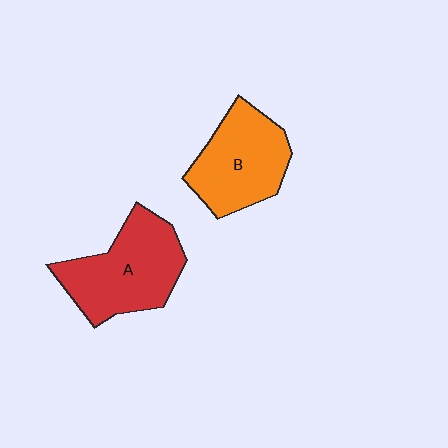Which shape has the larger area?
Shape A (red).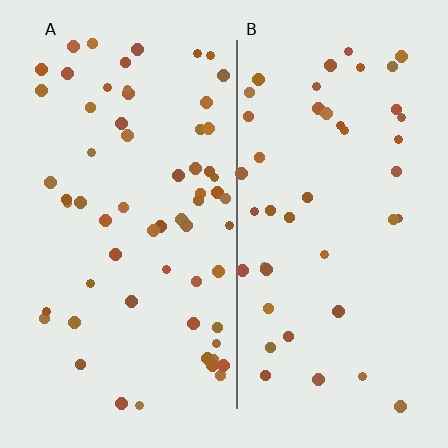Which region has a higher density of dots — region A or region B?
A (the left).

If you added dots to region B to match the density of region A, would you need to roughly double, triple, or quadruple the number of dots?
Approximately double.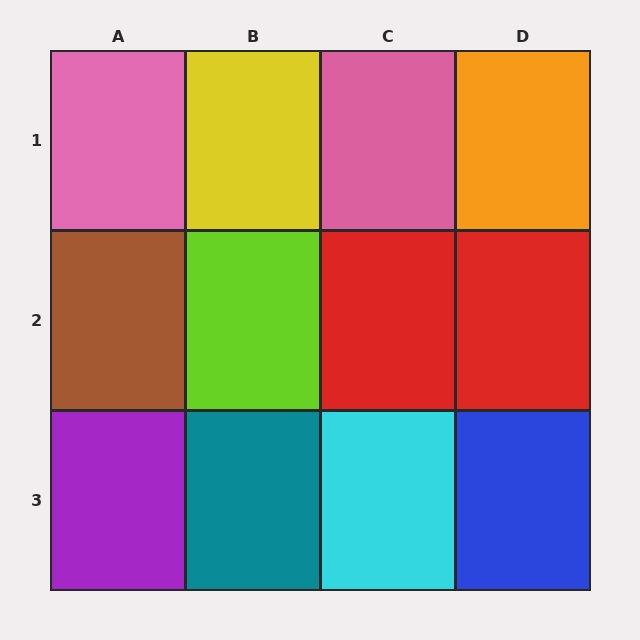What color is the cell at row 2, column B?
Lime.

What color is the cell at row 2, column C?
Red.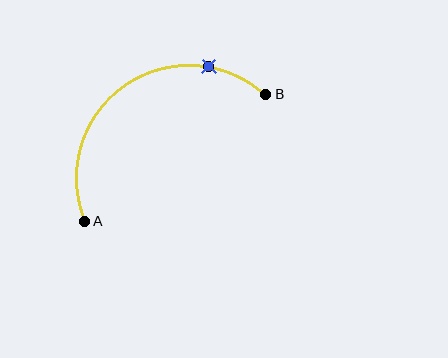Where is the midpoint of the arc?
The arc midpoint is the point on the curve farthest from the straight line joining A and B. It sits above and to the left of that line.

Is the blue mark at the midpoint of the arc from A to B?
No. The blue mark lies on the arc but is closer to endpoint B. The arc midpoint would be at the point on the curve equidistant along the arc from both A and B.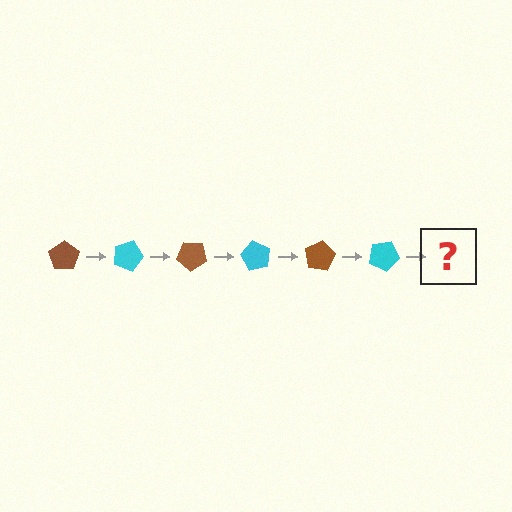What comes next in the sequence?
The next element should be a brown pentagon, rotated 120 degrees from the start.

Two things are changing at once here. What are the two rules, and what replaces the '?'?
The two rules are that it rotates 20 degrees each step and the color cycles through brown and cyan. The '?' should be a brown pentagon, rotated 120 degrees from the start.